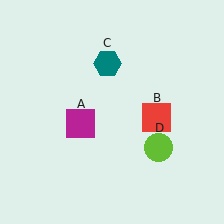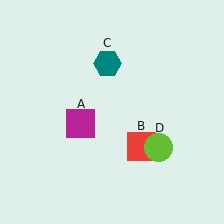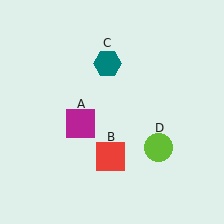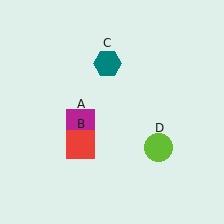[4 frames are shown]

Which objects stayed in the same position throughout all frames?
Magenta square (object A) and teal hexagon (object C) and lime circle (object D) remained stationary.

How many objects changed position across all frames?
1 object changed position: red square (object B).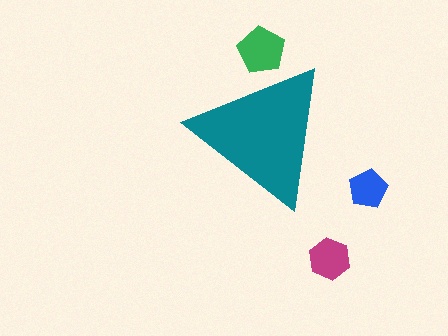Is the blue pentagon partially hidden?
No, the blue pentagon is fully visible.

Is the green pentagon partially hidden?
Yes, the green pentagon is partially hidden behind the teal triangle.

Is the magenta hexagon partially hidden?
No, the magenta hexagon is fully visible.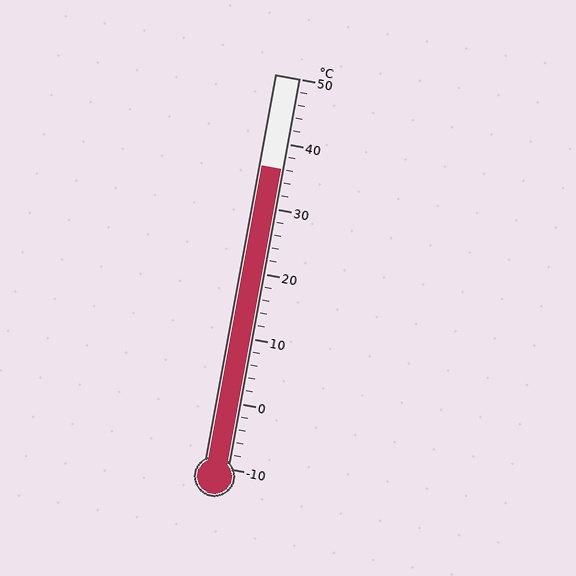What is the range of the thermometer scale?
The thermometer scale ranges from -10°C to 50°C.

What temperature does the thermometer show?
The thermometer shows approximately 36°C.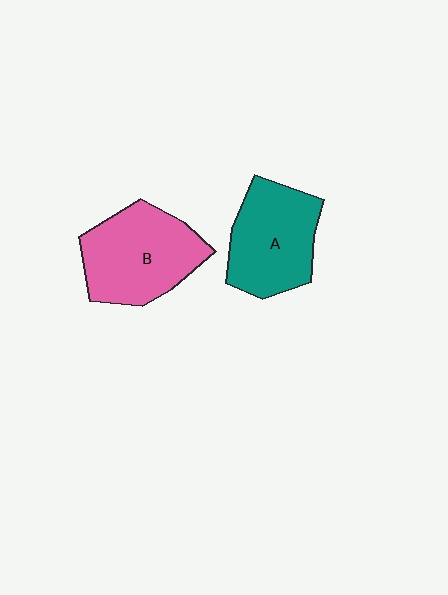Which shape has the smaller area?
Shape A (teal).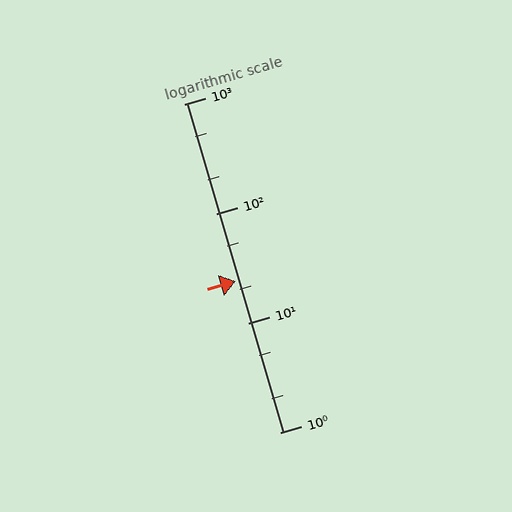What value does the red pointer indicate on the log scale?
The pointer indicates approximately 24.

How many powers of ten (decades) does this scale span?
The scale spans 3 decades, from 1 to 1000.